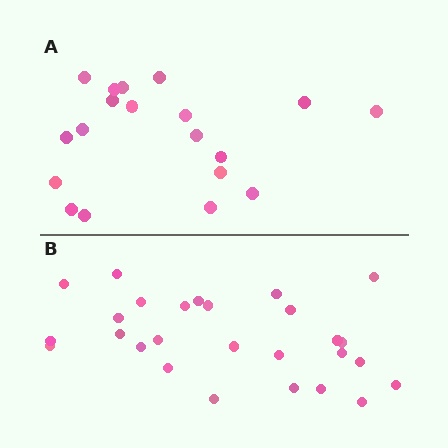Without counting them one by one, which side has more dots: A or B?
Region B (the bottom region) has more dots.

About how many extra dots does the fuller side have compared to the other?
Region B has roughly 8 or so more dots than region A.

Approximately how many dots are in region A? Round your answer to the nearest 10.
About 20 dots. (The exact count is 19, which rounds to 20.)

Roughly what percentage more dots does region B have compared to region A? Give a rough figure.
About 40% more.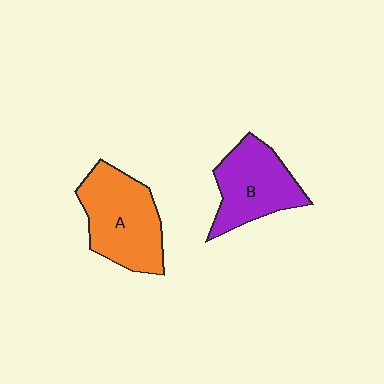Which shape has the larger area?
Shape A (orange).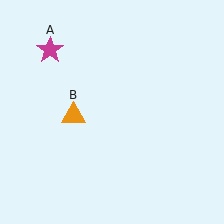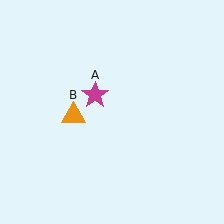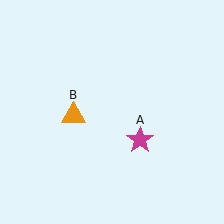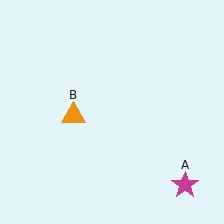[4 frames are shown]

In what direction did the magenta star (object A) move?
The magenta star (object A) moved down and to the right.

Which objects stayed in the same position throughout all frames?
Orange triangle (object B) remained stationary.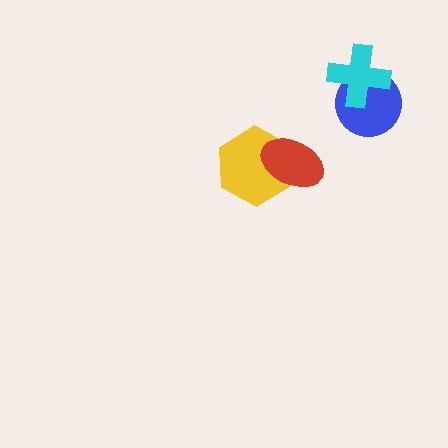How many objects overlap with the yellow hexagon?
1 object overlaps with the yellow hexagon.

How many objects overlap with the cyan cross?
1 object overlaps with the cyan cross.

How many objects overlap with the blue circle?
1 object overlaps with the blue circle.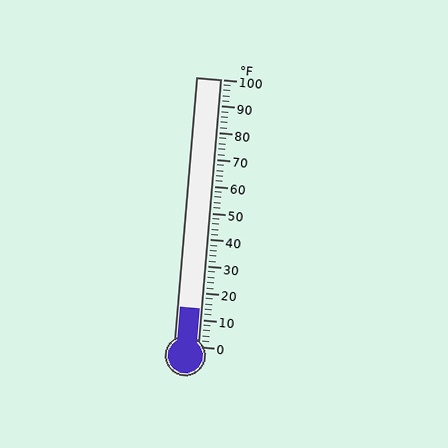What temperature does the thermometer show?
The thermometer shows approximately 14°F.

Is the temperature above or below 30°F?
The temperature is below 30°F.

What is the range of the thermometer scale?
The thermometer scale ranges from 0°F to 100°F.